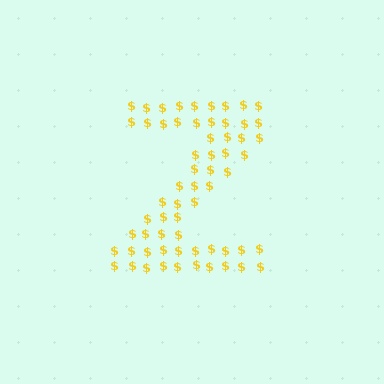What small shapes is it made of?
It is made of small dollar signs.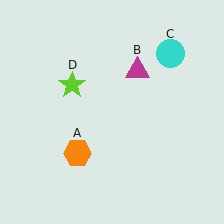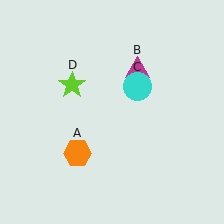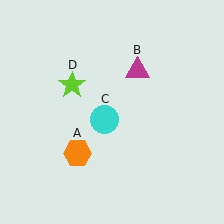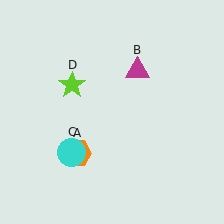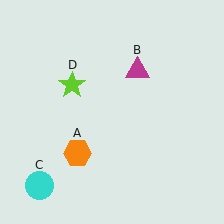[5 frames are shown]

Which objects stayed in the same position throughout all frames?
Orange hexagon (object A) and magenta triangle (object B) and lime star (object D) remained stationary.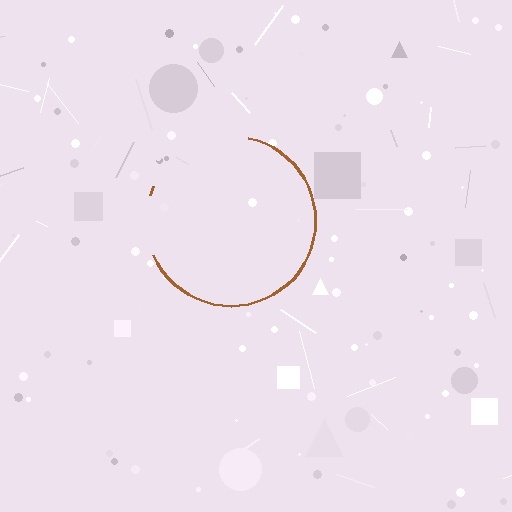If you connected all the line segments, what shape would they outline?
They would outline a circle.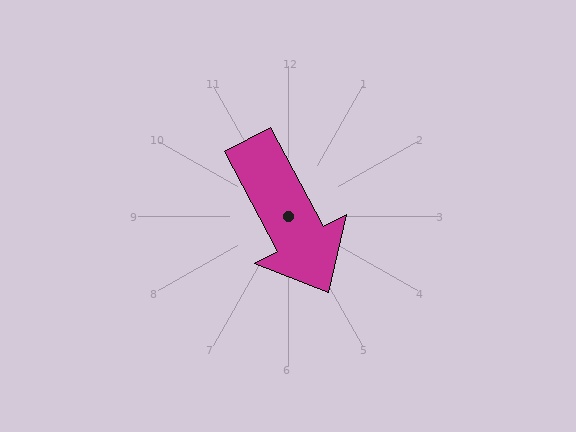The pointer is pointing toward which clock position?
Roughly 5 o'clock.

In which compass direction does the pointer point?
Southeast.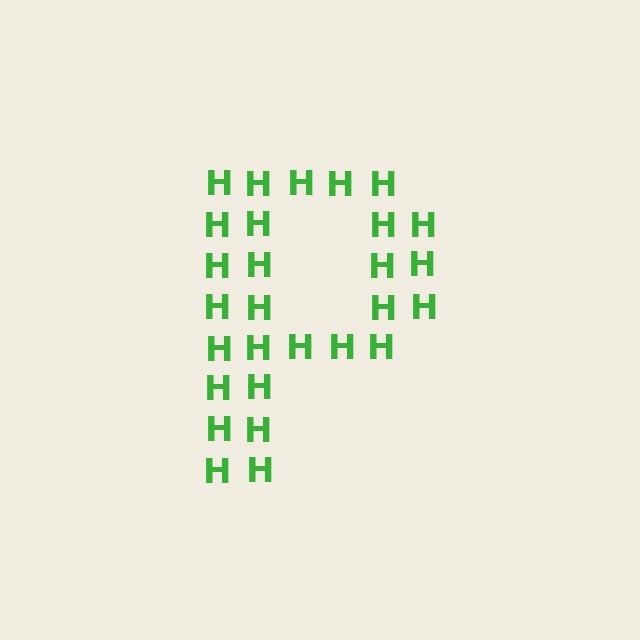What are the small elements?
The small elements are letter H's.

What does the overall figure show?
The overall figure shows the letter P.